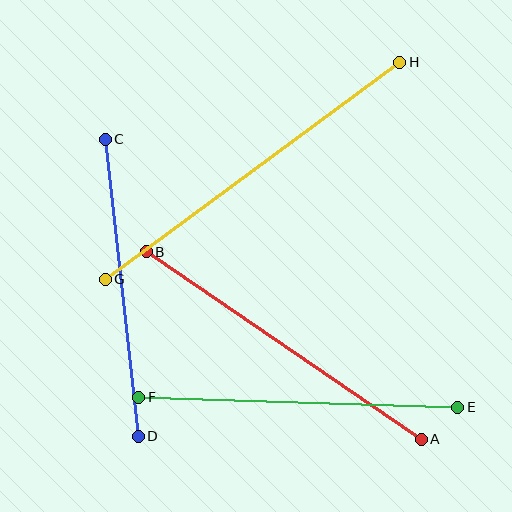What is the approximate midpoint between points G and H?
The midpoint is at approximately (253, 171) pixels.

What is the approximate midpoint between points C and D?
The midpoint is at approximately (122, 288) pixels.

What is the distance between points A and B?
The distance is approximately 333 pixels.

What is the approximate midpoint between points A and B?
The midpoint is at approximately (284, 346) pixels.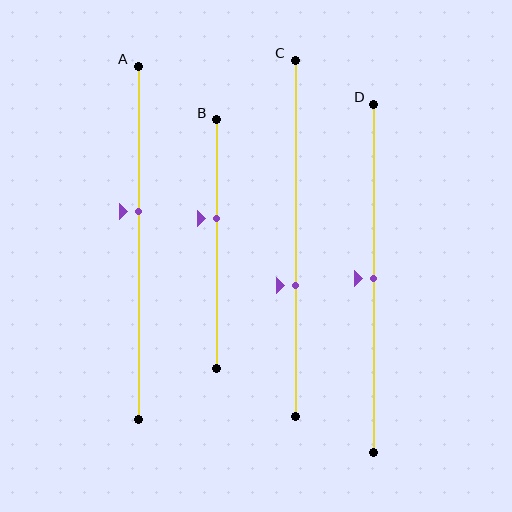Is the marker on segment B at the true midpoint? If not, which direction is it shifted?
No, the marker on segment B is shifted upward by about 10% of the segment length.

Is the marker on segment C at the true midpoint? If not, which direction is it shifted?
No, the marker on segment C is shifted downward by about 13% of the segment length.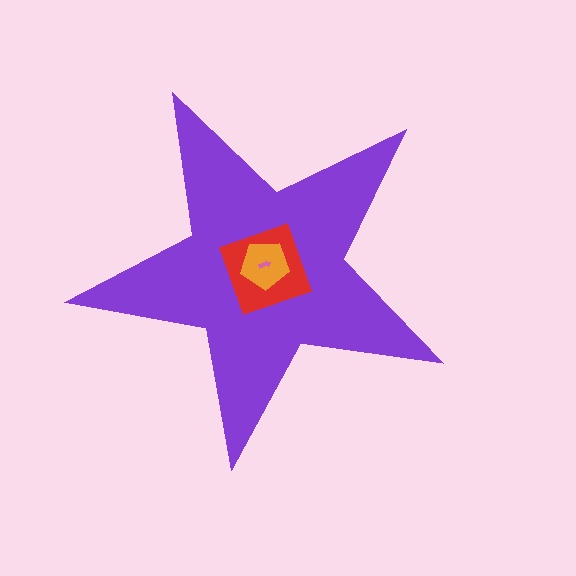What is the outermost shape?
The purple star.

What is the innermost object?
The pink arrow.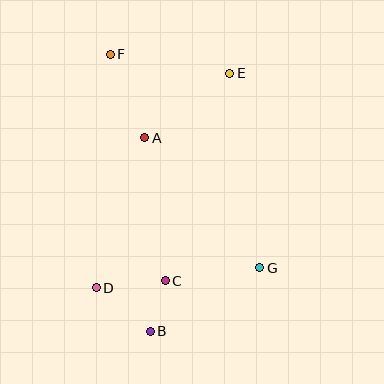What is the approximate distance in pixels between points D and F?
The distance between D and F is approximately 234 pixels.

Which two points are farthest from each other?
Points B and F are farthest from each other.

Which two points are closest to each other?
Points B and C are closest to each other.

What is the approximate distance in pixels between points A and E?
The distance between A and E is approximately 107 pixels.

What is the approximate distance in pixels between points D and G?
The distance between D and G is approximately 165 pixels.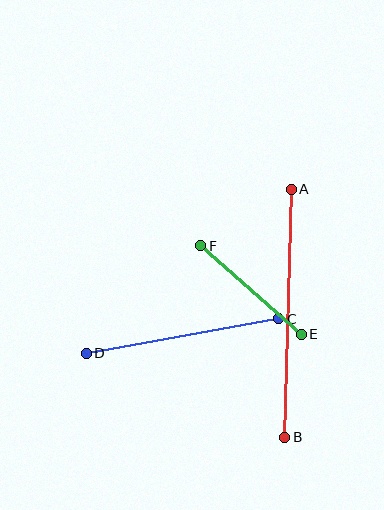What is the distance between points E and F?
The distance is approximately 134 pixels.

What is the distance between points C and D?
The distance is approximately 195 pixels.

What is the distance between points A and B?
The distance is approximately 248 pixels.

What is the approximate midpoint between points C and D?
The midpoint is at approximately (183, 336) pixels.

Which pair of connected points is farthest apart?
Points A and B are farthest apart.